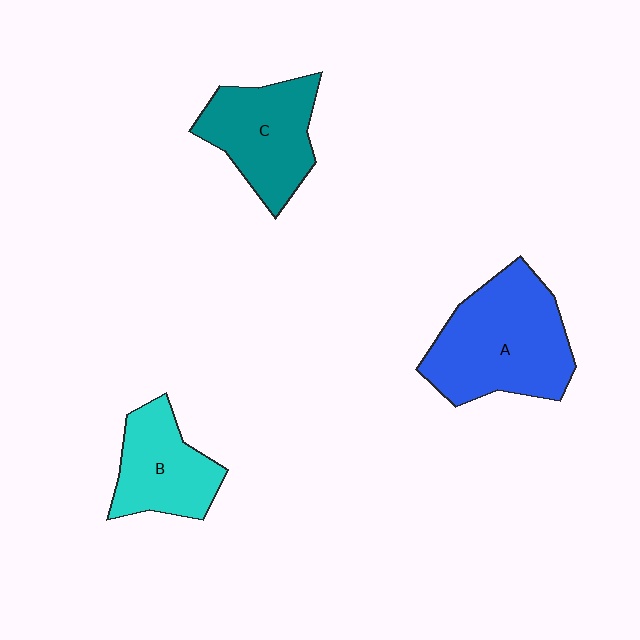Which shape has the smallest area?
Shape B (cyan).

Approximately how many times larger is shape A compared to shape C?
Approximately 1.4 times.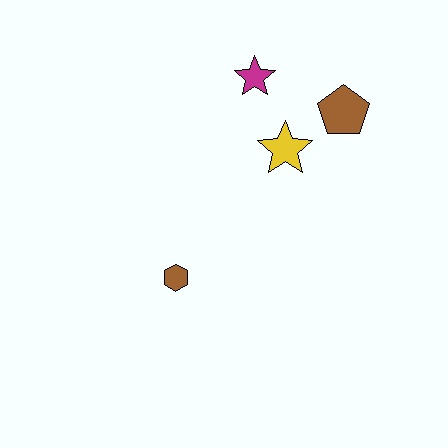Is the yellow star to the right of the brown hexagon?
Yes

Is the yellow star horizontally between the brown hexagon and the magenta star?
No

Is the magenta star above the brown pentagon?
Yes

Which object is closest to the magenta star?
The yellow star is closest to the magenta star.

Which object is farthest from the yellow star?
The brown hexagon is farthest from the yellow star.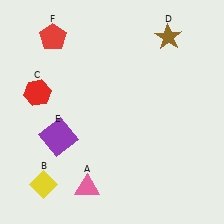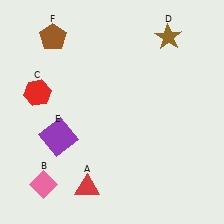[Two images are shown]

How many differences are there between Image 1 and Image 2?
There are 3 differences between the two images.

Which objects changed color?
A changed from pink to red. B changed from yellow to pink. F changed from red to brown.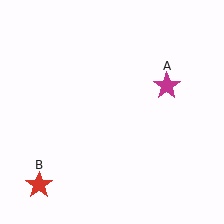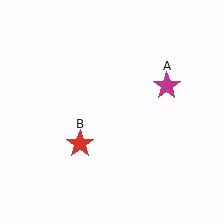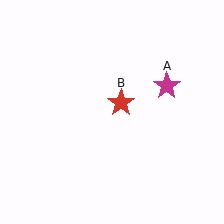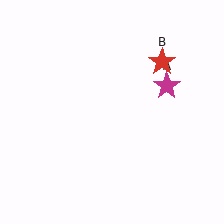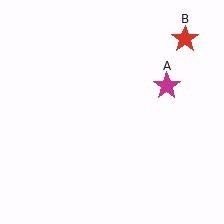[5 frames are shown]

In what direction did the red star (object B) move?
The red star (object B) moved up and to the right.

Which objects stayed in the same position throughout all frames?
Magenta star (object A) remained stationary.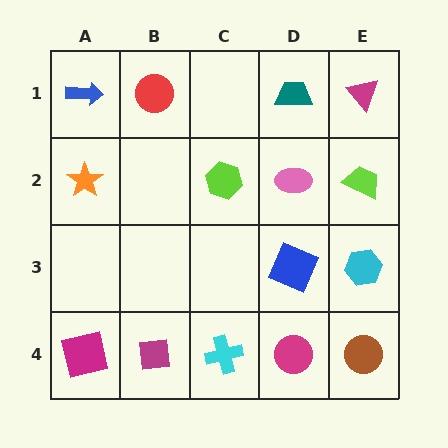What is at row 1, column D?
A teal trapezoid.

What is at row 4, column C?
A cyan cross.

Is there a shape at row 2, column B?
No, that cell is empty.